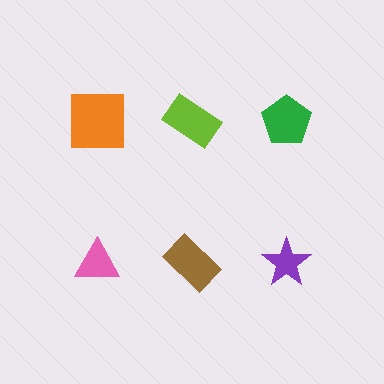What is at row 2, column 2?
A brown rectangle.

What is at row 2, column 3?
A purple star.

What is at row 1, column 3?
A green pentagon.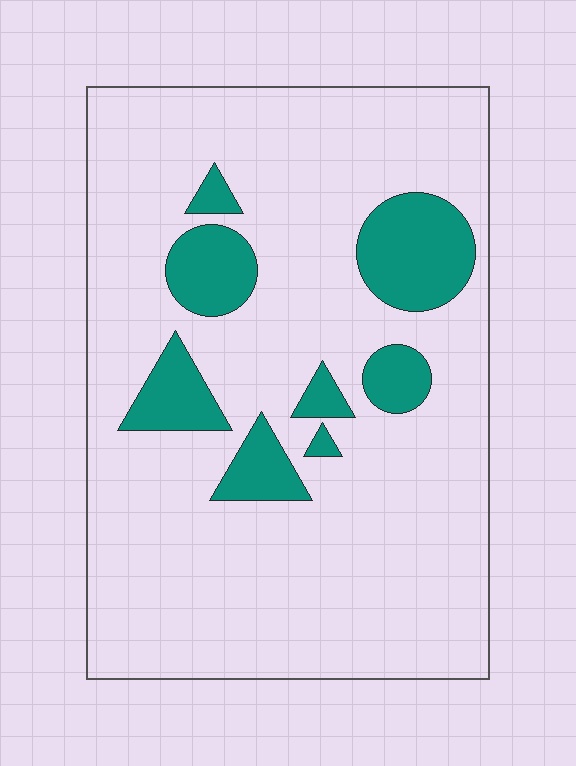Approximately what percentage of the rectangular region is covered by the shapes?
Approximately 15%.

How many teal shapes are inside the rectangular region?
8.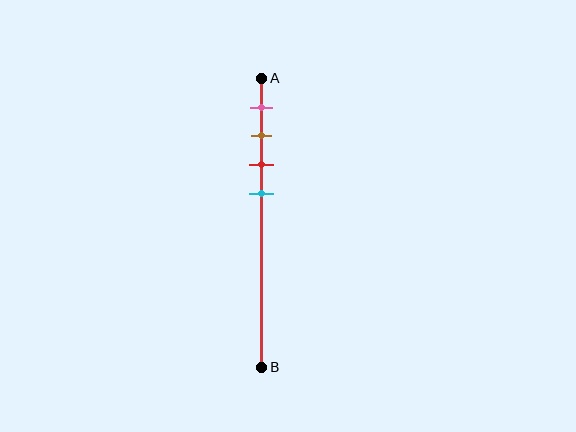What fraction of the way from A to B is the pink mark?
The pink mark is approximately 10% (0.1) of the way from A to B.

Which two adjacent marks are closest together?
The brown and red marks are the closest adjacent pair.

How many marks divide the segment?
There are 4 marks dividing the segment.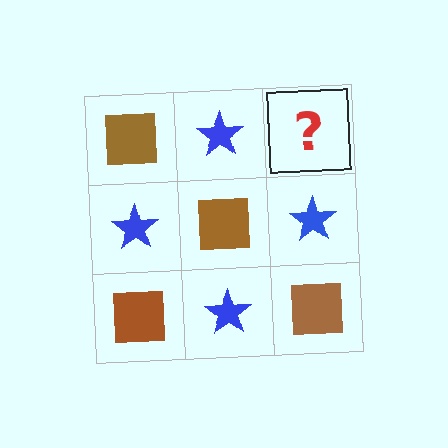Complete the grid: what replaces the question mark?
The question mark should be replaced with a brown square.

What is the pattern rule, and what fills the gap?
The rule is that it alternates brown square and blue star in a checkerboard pattern. The gap should be filled with a brown square.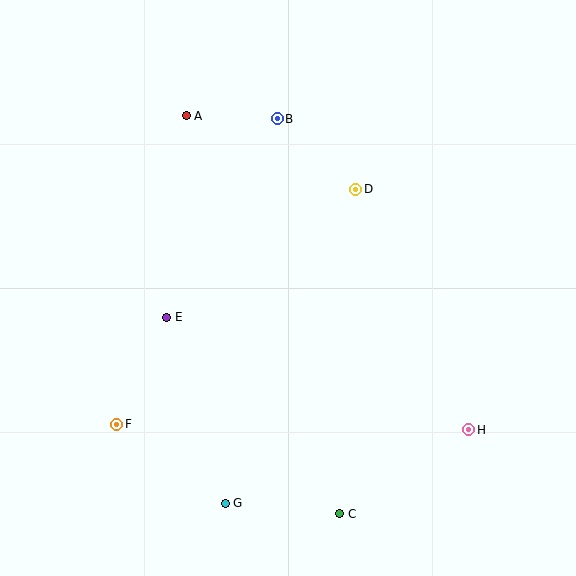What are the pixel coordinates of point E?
Point E is at (167, 317).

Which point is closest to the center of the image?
Point D at (356, 189) is closest to the center.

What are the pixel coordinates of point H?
Point H is at (469, 430).